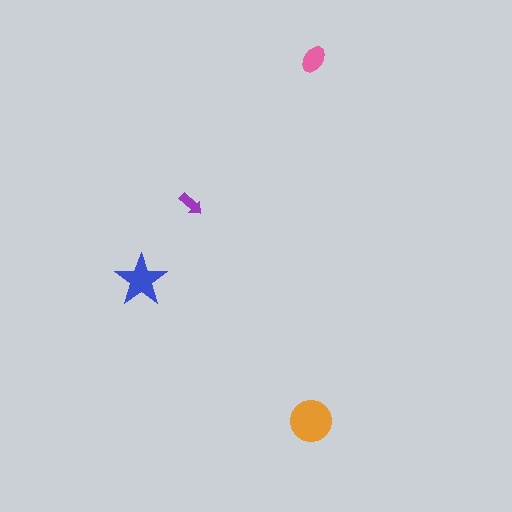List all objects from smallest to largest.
The purple arrow, the pink ellipse, the blue star, the orange circle.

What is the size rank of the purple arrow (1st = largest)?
4th.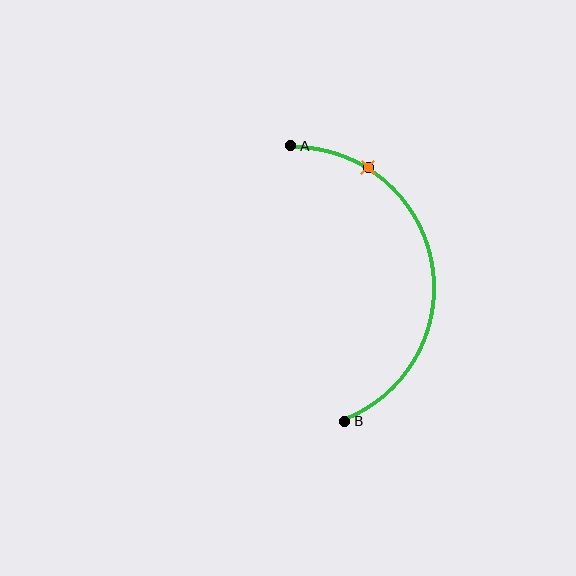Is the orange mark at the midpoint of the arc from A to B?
No. The orange mark lies on the arc but is closer to endpoint A. The arc midpoint would be at the point on the curve equidistant along the arc from both A and B.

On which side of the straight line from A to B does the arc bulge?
The arc bulges to the right of the straight line connecting A and B.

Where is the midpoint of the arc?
The arc midpoint is the point on the curve farthest from the straight line joining A and B. It sits to the right of that line.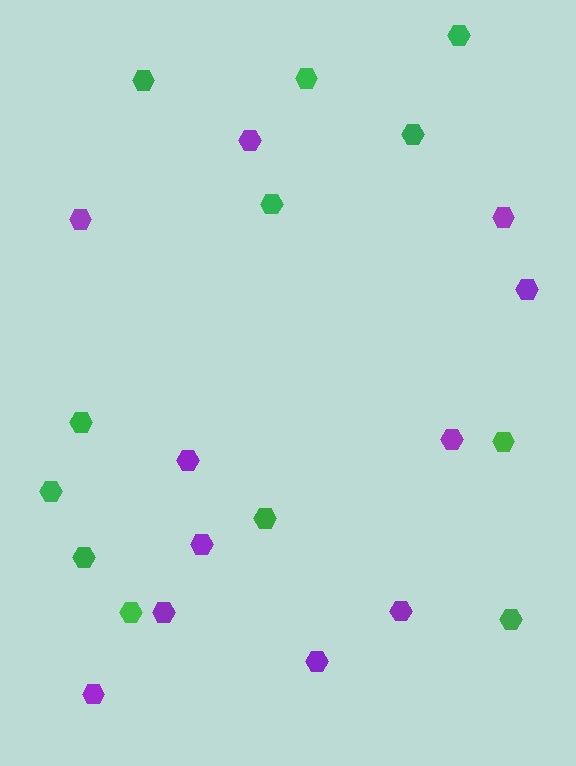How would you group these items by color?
There are 2 groups: one group of purple hexagons (11) and one group of green hexagons (12).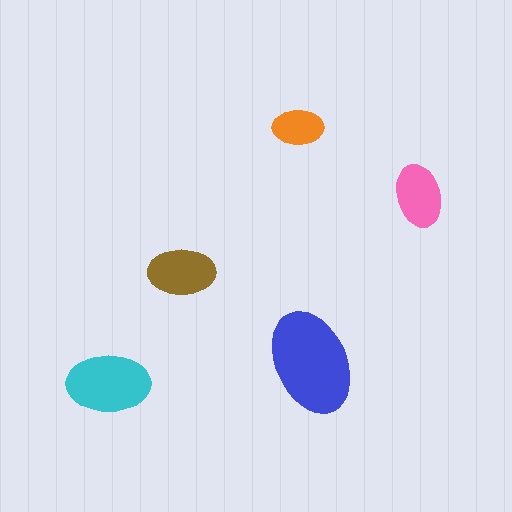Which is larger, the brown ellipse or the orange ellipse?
The brown one.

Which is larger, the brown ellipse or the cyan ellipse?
The cyan one.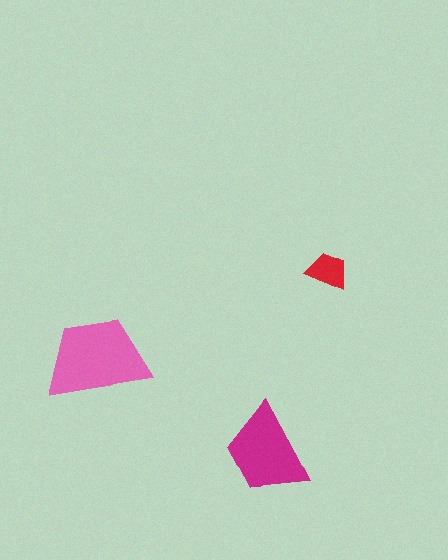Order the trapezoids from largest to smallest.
the pink one, the magenta one, the red one.